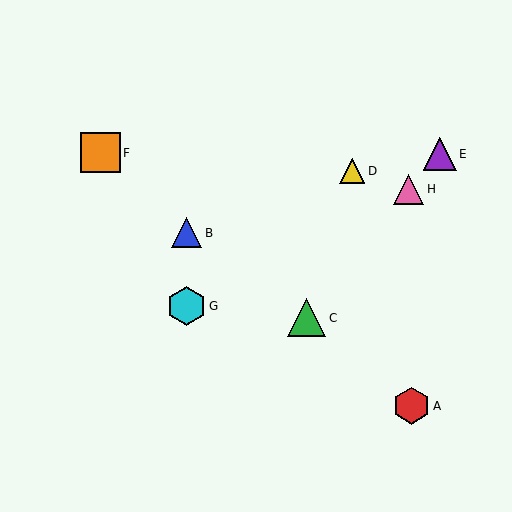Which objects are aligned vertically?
Objects B, G are aligned vertically.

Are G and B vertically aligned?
Yes, both are at x≈187.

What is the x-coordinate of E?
Object E is at x≈440.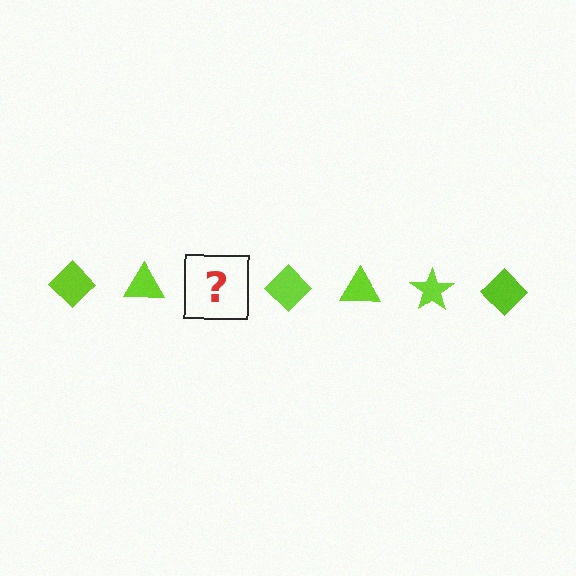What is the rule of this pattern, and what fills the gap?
The rule is that the pattern cycles through diamond, triangle, star shapes in lime. The gap should be filled with a lime star.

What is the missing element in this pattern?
The missing element is a lime star.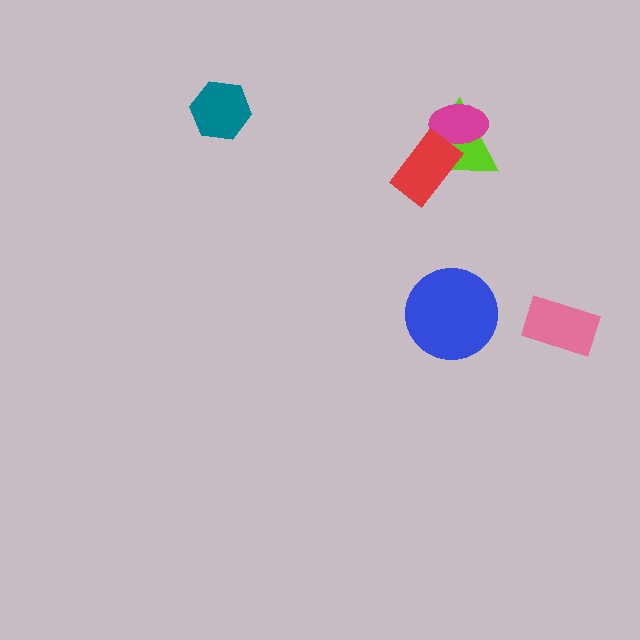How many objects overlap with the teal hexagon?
0 objects overlap with the teal hexagon.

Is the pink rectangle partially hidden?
No, no other shape covers it.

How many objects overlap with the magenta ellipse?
2 objects overlap with the magenta ellipse.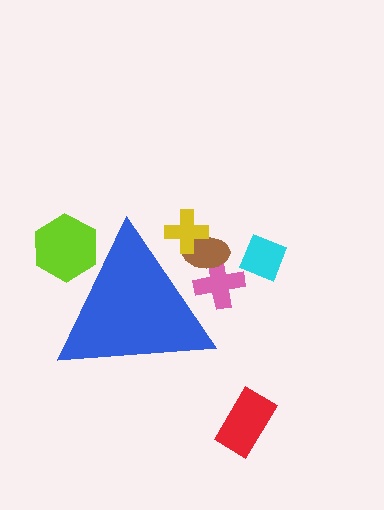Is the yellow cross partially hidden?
Yes, the yellow cross is partially hidden behind the blue triangle.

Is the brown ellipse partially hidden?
Yes, the brown ellipse is partially hidden behind the blue triangle.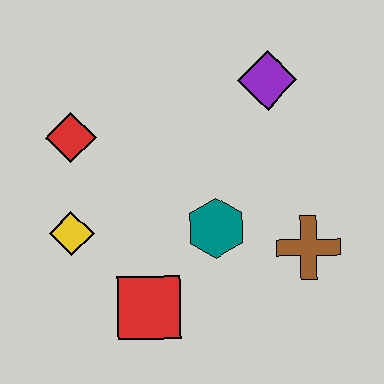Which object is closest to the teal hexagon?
The brown cross is closest to the teal hexagon.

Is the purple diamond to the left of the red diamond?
No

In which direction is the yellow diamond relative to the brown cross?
The yellow diamond is to the left of the brown cross.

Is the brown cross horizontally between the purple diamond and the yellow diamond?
No